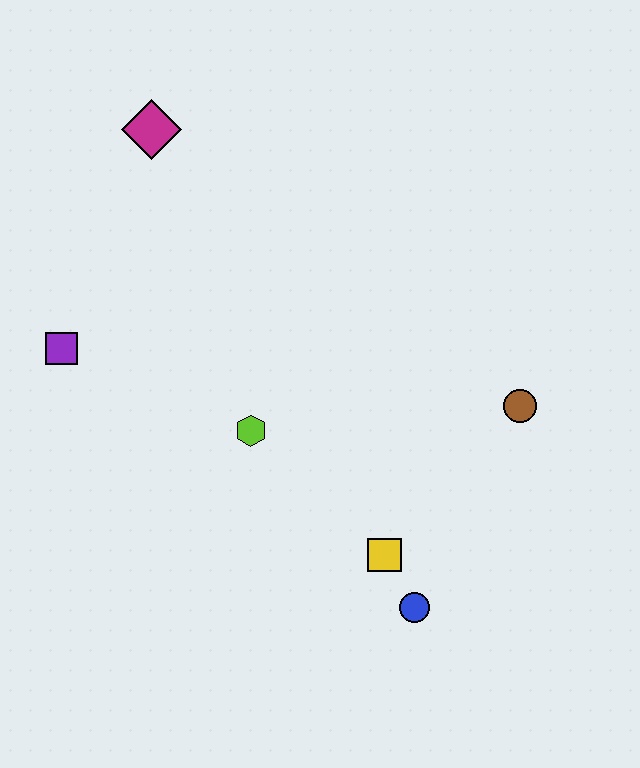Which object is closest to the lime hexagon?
The yellow square is closest to the lime hexagon.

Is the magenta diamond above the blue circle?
Yes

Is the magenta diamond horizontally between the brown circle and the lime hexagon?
No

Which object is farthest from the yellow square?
The magenta diamond is farthest from the yellow square.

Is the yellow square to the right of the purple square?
Yes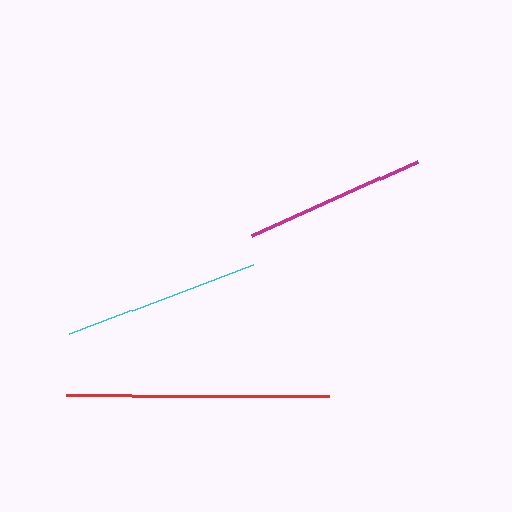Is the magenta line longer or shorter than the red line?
The red line is longer than the magenta line.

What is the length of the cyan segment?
The cyan segment is approximately 197 pixels long.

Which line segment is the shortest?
The magenta line is the shortest at approximately 182 pixels.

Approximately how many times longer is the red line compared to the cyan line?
The red line is approximately 1.3 times the length of the cyan line.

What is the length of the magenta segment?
The magenta segment is approximately 182 pixels long.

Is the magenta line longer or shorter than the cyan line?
The cyan line is longer than the magenta line.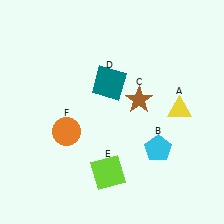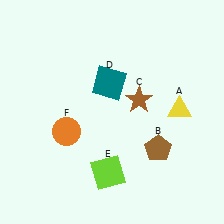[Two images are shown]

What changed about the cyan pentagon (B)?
In Image 1, B is cyan. In Image 2, it changed to brown.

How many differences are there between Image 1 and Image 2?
There is 1 difference between the two images.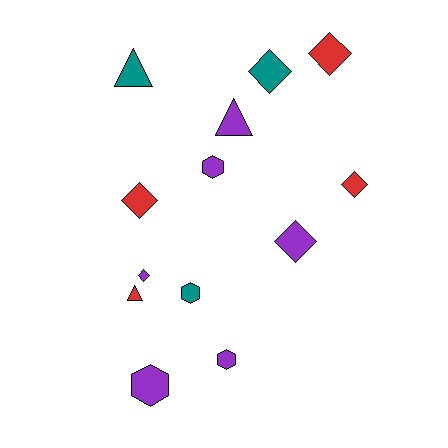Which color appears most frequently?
Purple, with 6 objects.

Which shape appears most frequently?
Diamond, with 6 objects.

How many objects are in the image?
There are 13 objects.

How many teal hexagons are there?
There is 1 teal hexagon.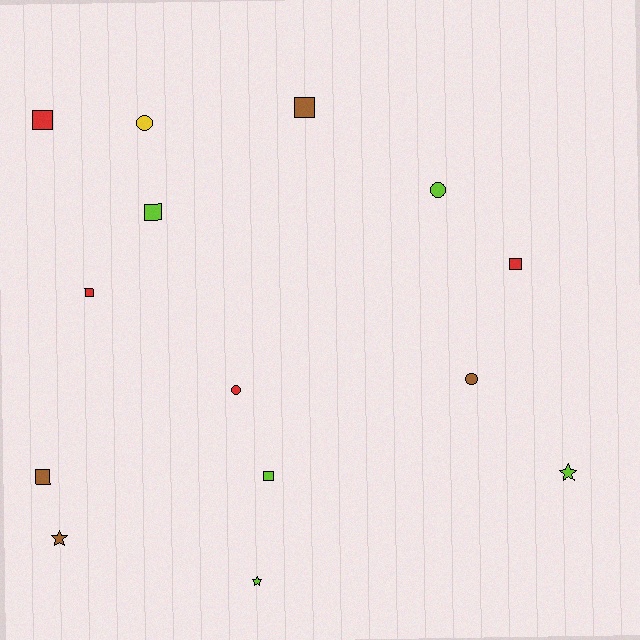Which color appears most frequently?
Lime, with 5 objects.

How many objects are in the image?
There are 14 objects.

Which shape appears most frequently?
Square, with 7 objects.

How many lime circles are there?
There is 1 lime circle.